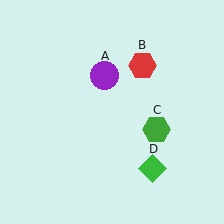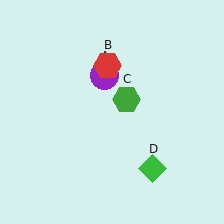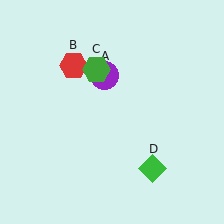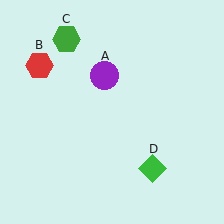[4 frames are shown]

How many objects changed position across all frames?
2 objects changed position: red hexagon (object B), green hexagon (object C).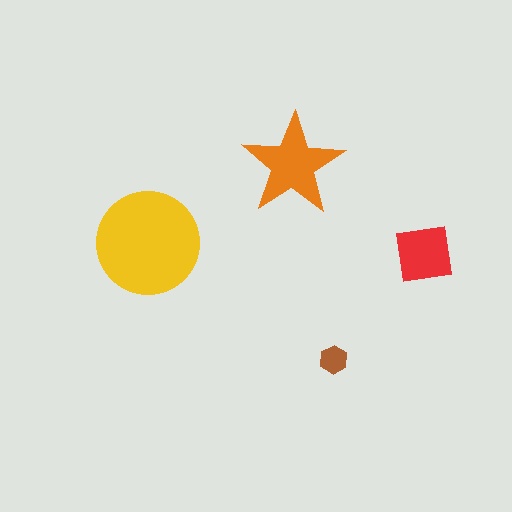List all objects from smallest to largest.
The brown hexagon, the red square, the orange star, the yellow circle.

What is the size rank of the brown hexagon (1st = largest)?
4th.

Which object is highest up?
The orange star is topmost.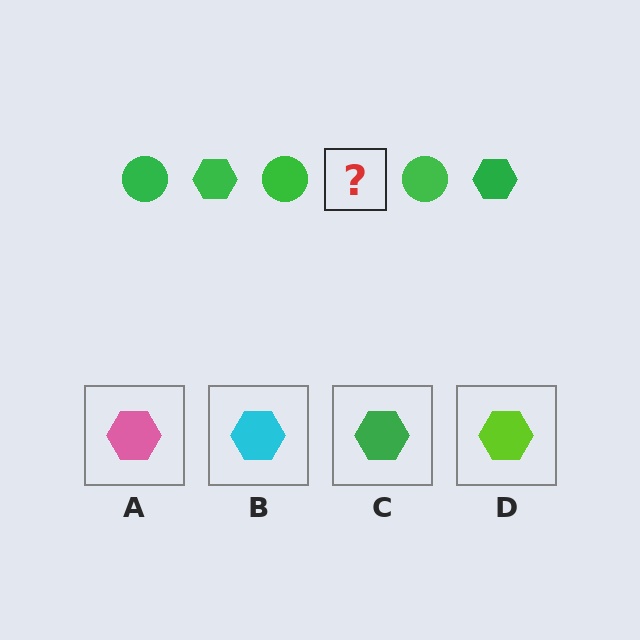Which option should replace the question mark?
Option C.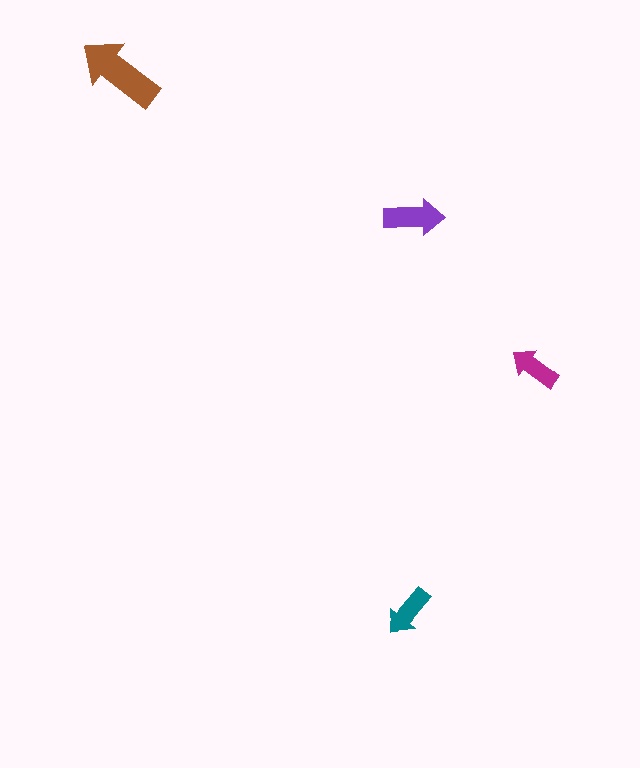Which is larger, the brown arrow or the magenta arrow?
The brown one.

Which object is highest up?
The brown arrow is topmost.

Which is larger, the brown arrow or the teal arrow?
The brown one.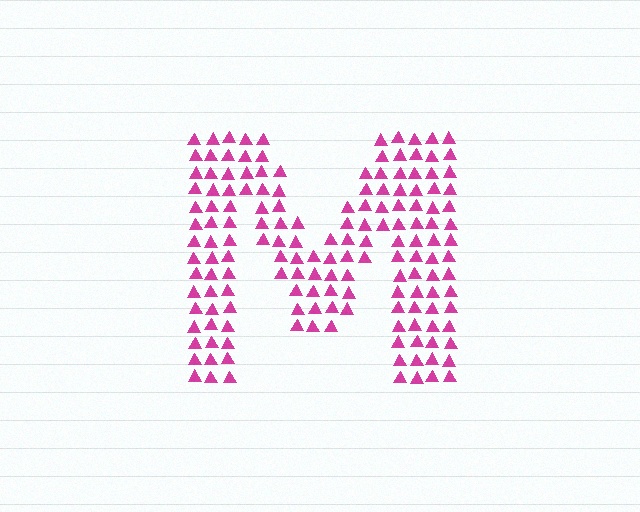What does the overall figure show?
The overall figure shows the letter M.